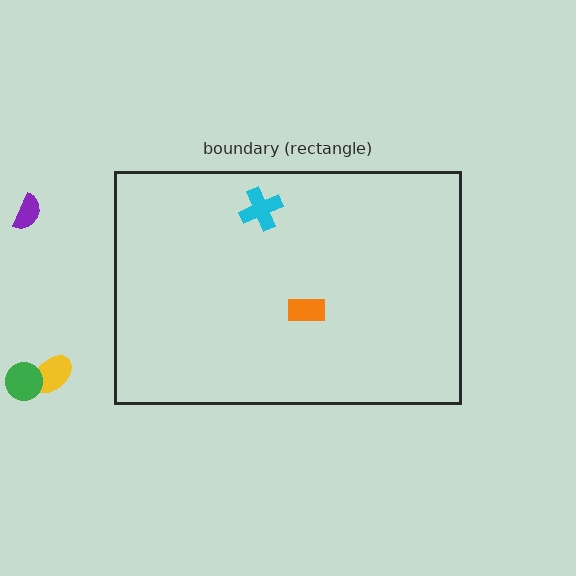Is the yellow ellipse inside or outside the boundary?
Outside.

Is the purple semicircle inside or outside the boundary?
Outside.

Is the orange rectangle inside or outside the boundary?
Inside.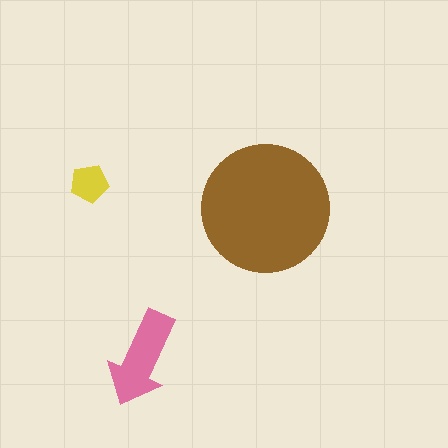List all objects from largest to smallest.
The brown circle, the pink arrow, the yellow pentagon.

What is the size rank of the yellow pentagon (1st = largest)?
3rd.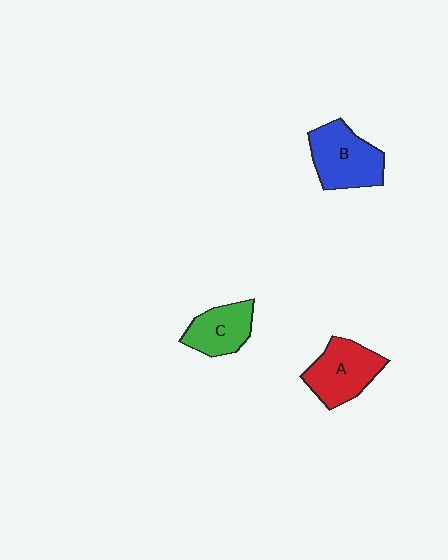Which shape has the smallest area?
Shape C (green).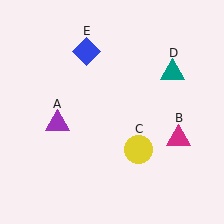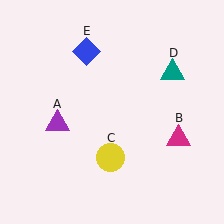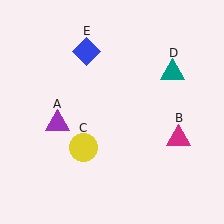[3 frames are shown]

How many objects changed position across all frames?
1 object changed position: yellow circle (object C).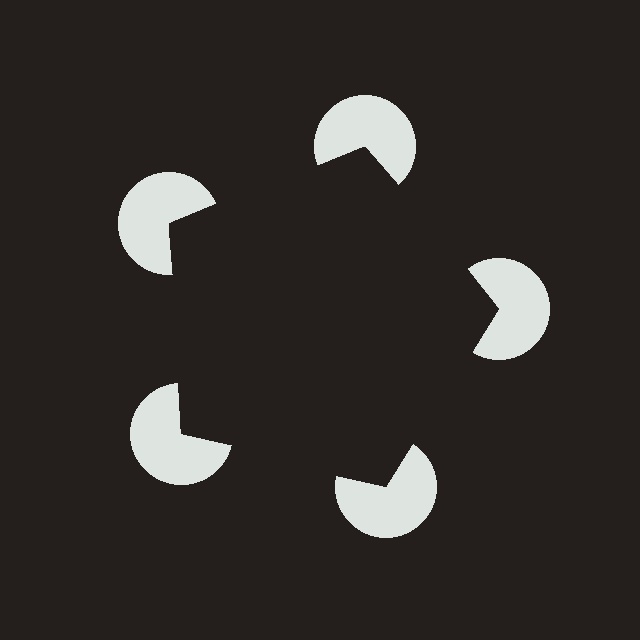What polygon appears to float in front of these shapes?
An illusory pentagon — its edges are inferred from the aligned wedge cuts in the pac-man discs, not physically drawn.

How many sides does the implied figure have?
5 sides.